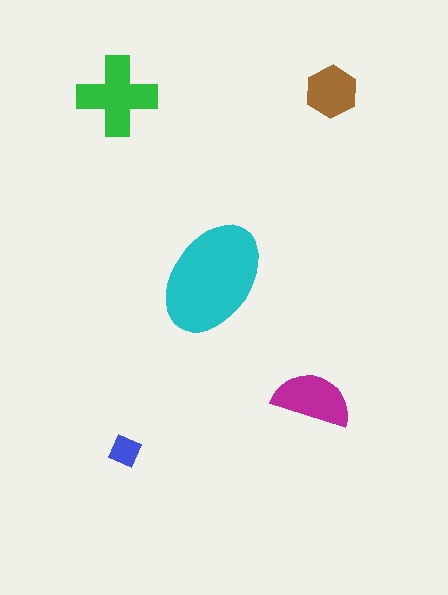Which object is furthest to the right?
The brown hexagon is rightmost.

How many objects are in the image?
There are 5 objects in the image.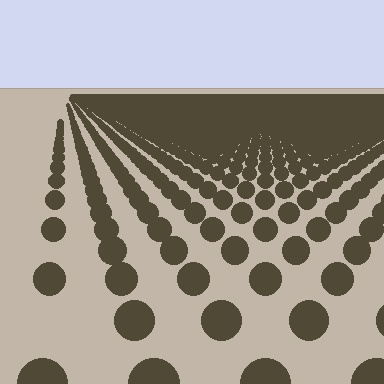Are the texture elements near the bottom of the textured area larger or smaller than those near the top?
Larger. Near the bottom, elements are closer to the viewer and appear at a bigger on-screen size.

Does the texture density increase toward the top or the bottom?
Density increases toward the top.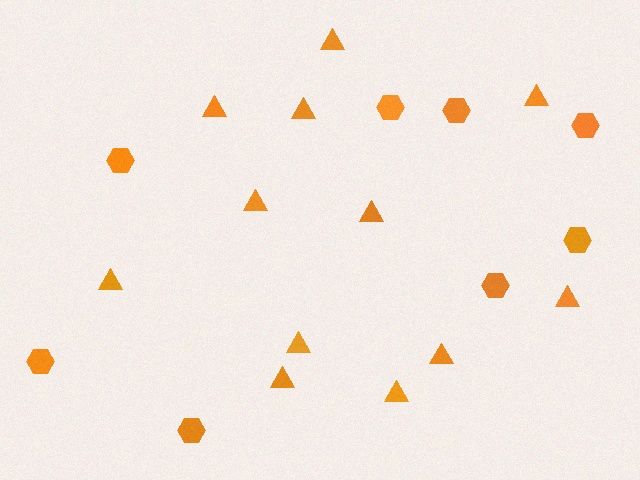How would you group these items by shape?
There are 2 groups: one group of triangles (12) and one group of hexagons (8).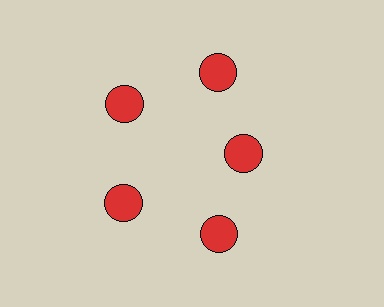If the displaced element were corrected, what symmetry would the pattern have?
It would have 5-fold rotational symmetry — the pattern would map onto itself every 72 degrees.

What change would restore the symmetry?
The symmetry would be restored by moving it outward, back onto the ring so that all 5 circles sit at equal angles and equal distance from the center.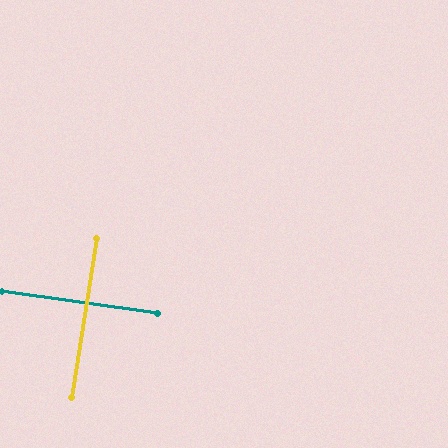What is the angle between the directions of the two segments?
Approximately 89 degrees.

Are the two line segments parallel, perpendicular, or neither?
Perpendicular — they meet at approximately 89°.